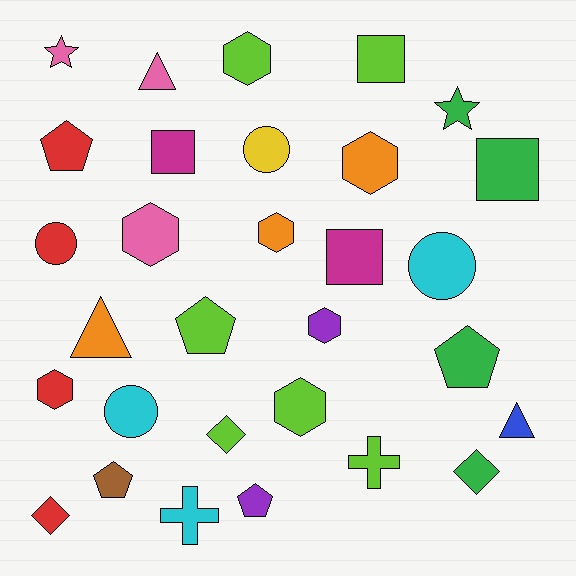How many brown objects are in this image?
There is 1 brown object.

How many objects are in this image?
There are 30 objects.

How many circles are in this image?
There are 4 circles.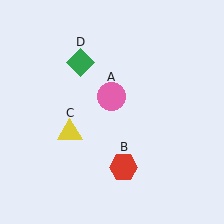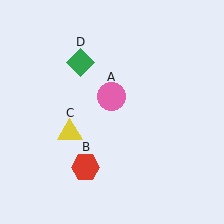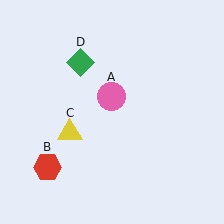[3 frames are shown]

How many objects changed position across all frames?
1 object changed position: red hexagon (object B).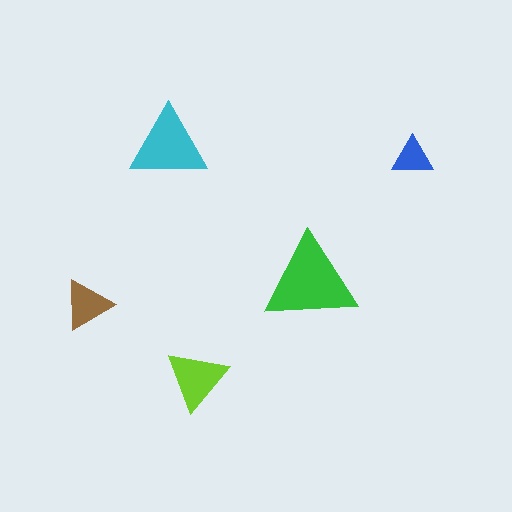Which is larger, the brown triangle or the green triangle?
The green one.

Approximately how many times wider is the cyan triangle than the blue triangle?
About 2 times wider.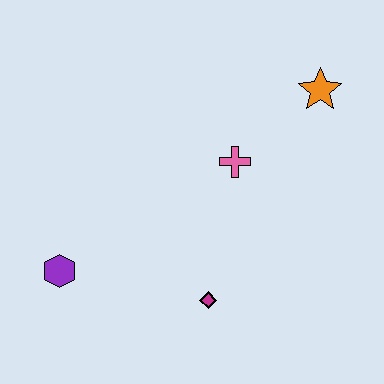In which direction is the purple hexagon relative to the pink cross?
The purple hexagon is to the left of the pink cross.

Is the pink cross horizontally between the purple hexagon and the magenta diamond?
No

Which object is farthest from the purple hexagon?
The orange star is farthest from the purple hexagon.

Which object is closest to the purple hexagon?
The magenta diamond is closest to the purple hexagon.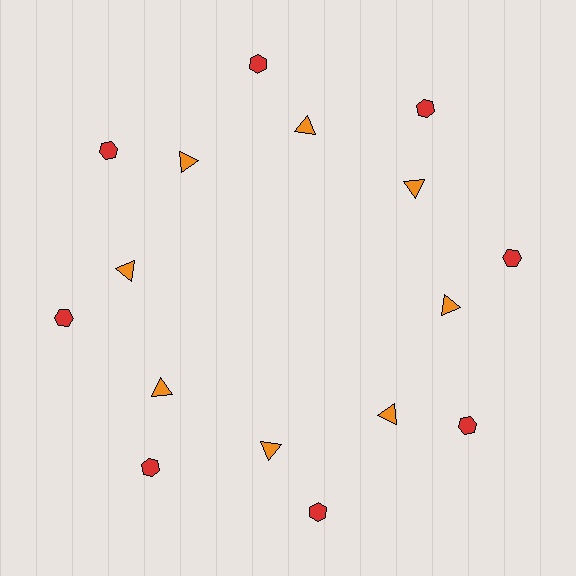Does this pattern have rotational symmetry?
Yes, this pattern has 8-fold rotational symmetry. It looks the same after rotating 45 degrees around the center.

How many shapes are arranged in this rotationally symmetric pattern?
There are 16 shapes, arranged in 8 groups of 2.